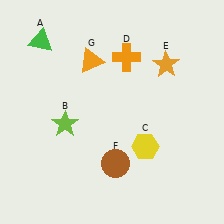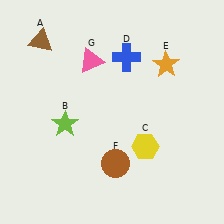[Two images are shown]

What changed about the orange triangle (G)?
In Image 1, G is orange. In Image 2, it changed to pink.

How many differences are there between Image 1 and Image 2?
There are 3 differences between the two images.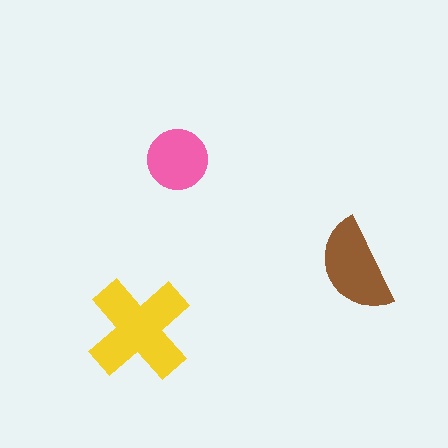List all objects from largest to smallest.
The yellow cross, the brown semicircle, the pink circle.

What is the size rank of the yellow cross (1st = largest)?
1st.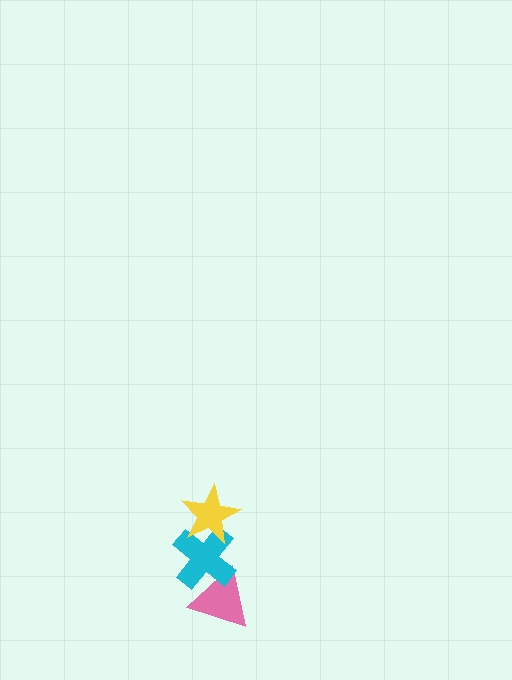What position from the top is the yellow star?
The yellow star is 1st from the top.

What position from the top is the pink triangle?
The pink triangle is 3rd from the top.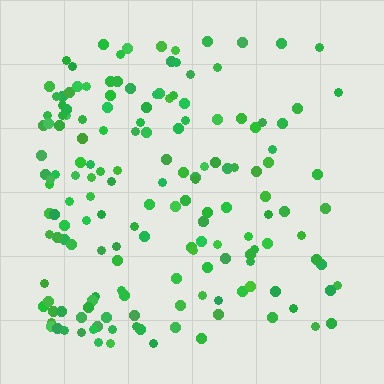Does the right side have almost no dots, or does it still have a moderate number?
Still a moderate number, just noticeably fewer than the left.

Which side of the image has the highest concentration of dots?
The left.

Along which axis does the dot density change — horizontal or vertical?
Horizontal.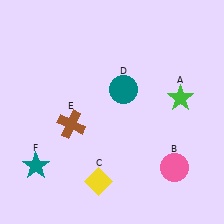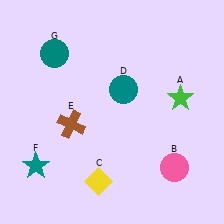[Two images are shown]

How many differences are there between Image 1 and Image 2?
There is 1 difference between the two images.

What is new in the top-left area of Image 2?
A teal circle (G) was added in the top-left area of Image 2.